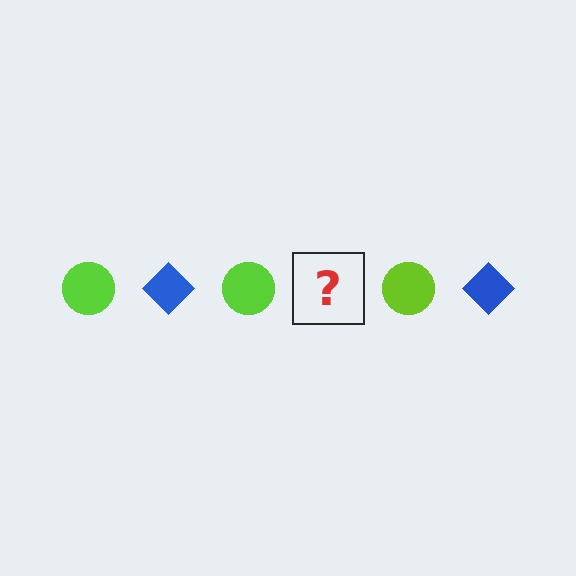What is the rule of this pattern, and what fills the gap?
The rule is that the pattern alternates between lime circle and blue diamond. The gap should be filled with a blue diamond.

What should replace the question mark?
The question mark should be replaced with a blue diamond.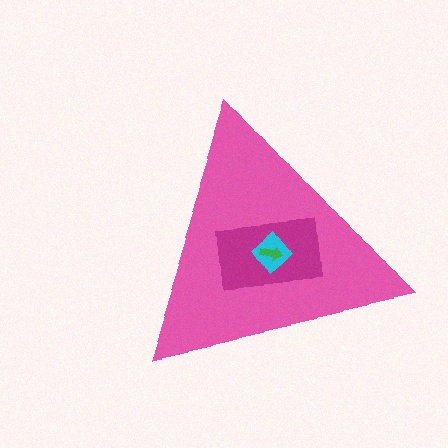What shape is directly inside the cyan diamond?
The green arrow.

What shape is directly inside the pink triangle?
The magenta rectangle.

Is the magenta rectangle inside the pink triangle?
Yes.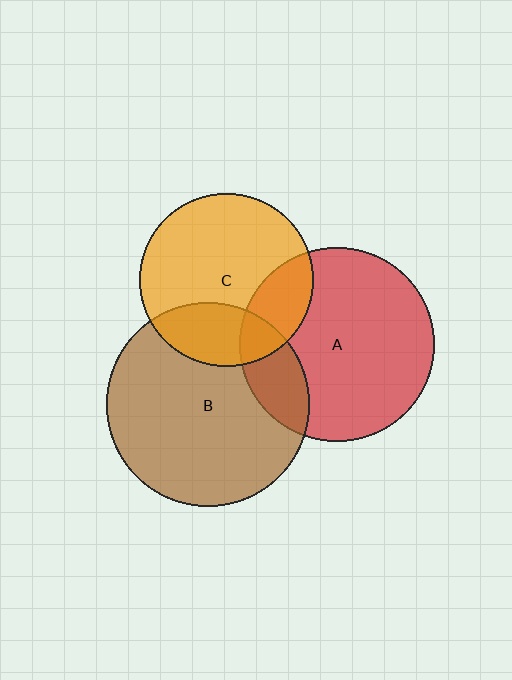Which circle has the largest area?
Circle B (brown).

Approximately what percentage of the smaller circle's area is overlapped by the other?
Approximately 20%.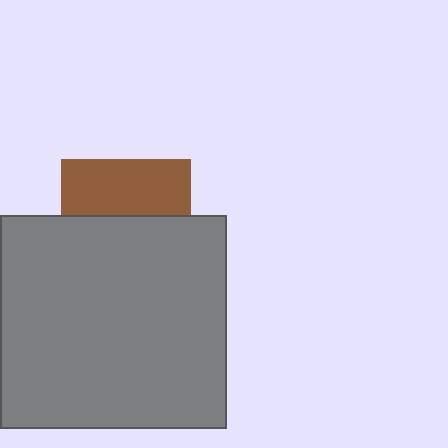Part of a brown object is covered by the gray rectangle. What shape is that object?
It is a square.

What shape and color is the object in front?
The object in front is a gray rectangle.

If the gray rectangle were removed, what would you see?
You would see the complete brown square.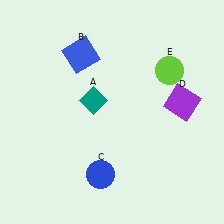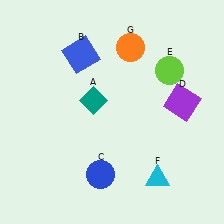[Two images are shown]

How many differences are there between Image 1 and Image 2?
There are 2 differences between the two images.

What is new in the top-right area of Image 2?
An orange circle (G) was added in the top-right area of Image 2.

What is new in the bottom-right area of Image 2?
A cyan triangle (F) was added in the bottom-right area of Image 2.